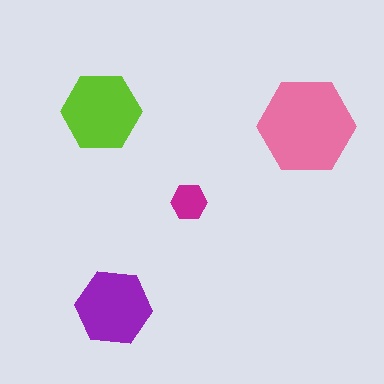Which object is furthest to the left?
The lime hexagon is leftmost.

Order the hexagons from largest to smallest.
the pink one, the lime one, the purple one, the magenta one.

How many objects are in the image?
There are 4 objects in the image.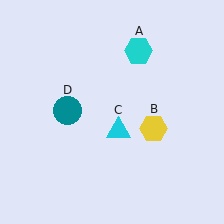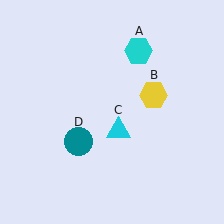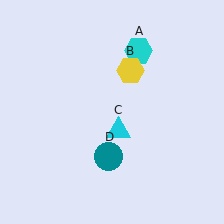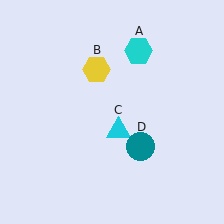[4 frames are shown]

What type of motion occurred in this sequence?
The yellow hexagon (object B), teal circle (object D) rotated counterclockwise around the center of the scene.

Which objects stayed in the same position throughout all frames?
Cyan hexagon (object A) and cyan triangle (object C) remained stationary.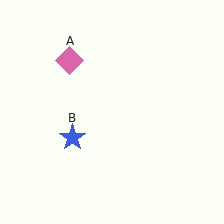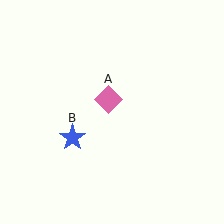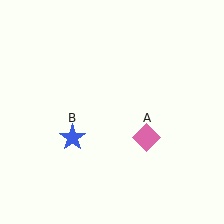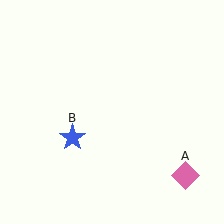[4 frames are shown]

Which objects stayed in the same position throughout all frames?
Blue star (object B) remained stationary.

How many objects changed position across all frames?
1 object changed position: pink diamond (object A).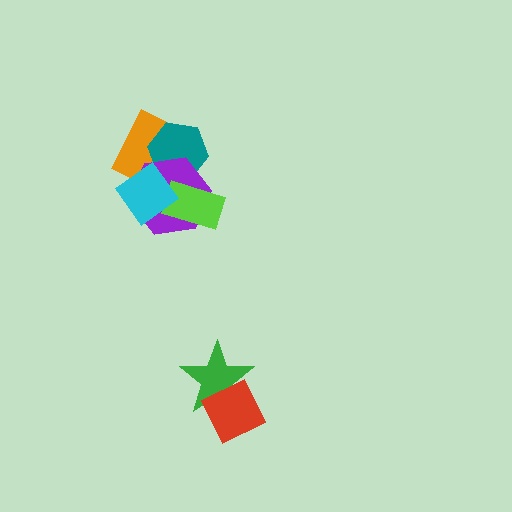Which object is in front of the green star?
The red diamond is in front of the green star.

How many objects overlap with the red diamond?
1 object overlaps with the red diamond.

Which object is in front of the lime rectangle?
The cyan diamond is in front of the lime rectangle.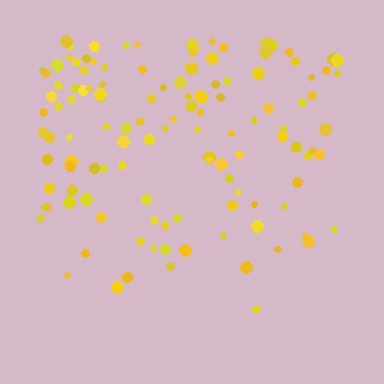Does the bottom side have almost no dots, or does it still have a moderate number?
Still a moderate number, just noticeably fewer than the top.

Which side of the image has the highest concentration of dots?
The top.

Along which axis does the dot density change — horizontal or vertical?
Vertical.